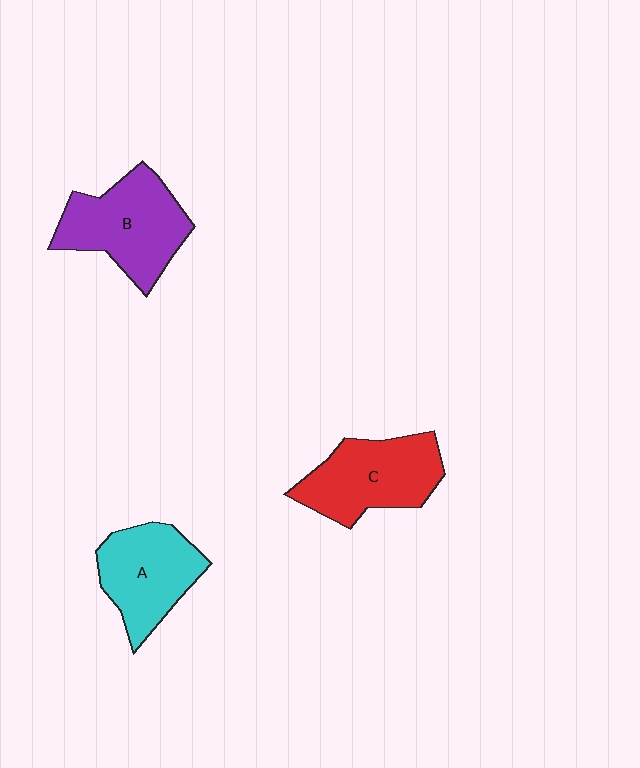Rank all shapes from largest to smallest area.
From largest to smallest: B (purple), C (red), A (cyan).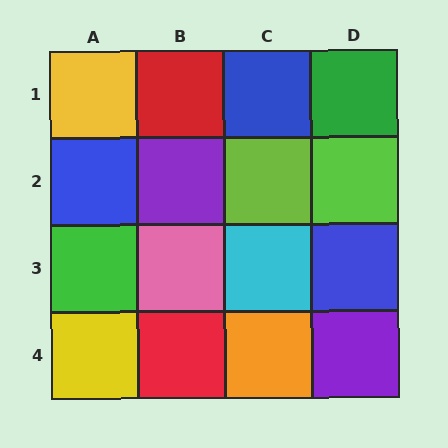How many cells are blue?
3 cells are blue.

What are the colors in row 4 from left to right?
Yellow, red, orange, purple.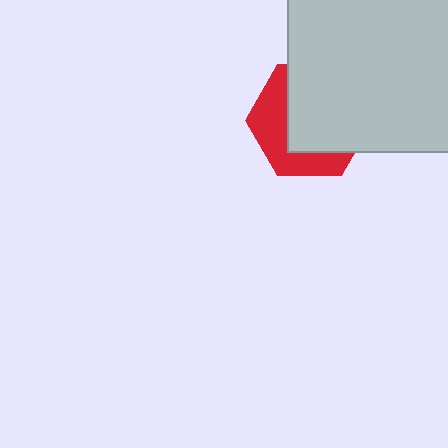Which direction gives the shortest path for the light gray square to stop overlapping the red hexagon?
Moving toward the upper-right gives the shortest separation.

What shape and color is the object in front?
The object in front is a light gray square.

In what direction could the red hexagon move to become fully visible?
The red hexagon could move toward the lower-left. That would shift it out from behind the light gray square entirely.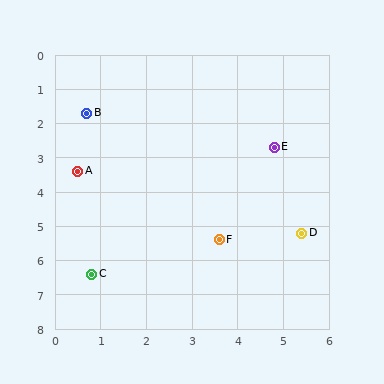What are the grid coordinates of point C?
Point C is at approximately (0.8, 6.4).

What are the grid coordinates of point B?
Point B is at approximately (0.7, 1.7).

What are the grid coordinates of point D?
Point D is at approximately (5.4, 5.2).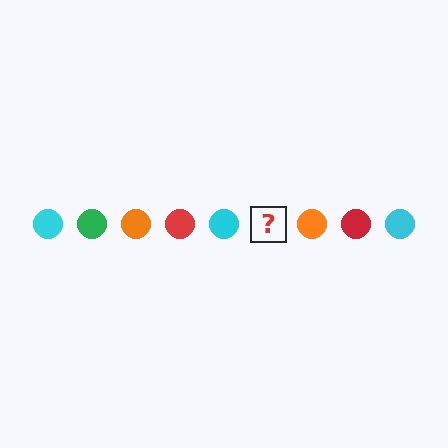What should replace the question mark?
The question mark should be replaced with a green circle.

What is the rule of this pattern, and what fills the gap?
The rule is that the pattern cycles through cyan, green, orange, red circles. The gap should be filled with a green circle.